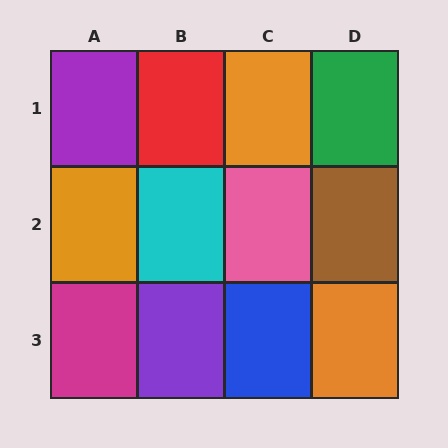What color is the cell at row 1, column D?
Green.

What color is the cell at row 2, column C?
Pink.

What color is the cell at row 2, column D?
Brown.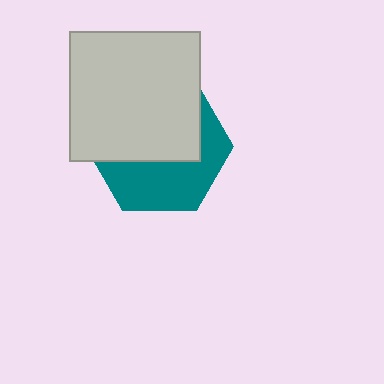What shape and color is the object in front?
The object in front is a light gray rectangle.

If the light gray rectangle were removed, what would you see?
You would see the complete teal hexagon.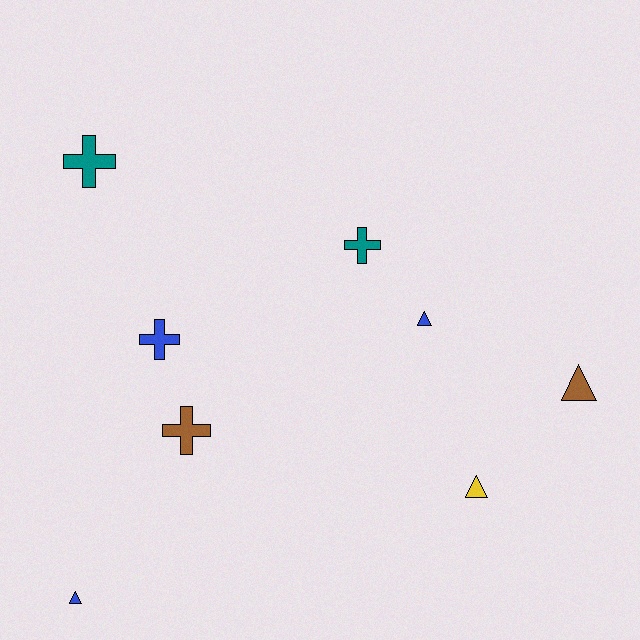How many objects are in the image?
There are 8 objects.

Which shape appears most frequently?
Triangle, with 4 objects.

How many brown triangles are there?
There is 1 brown triangle.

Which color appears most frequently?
Blue, with 3 objects.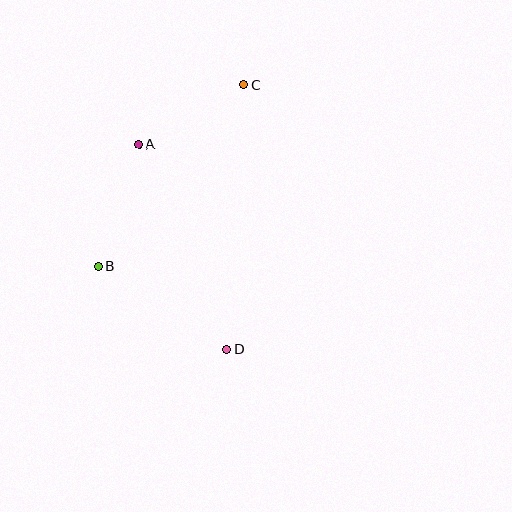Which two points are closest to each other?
Points A and C are closest to each other.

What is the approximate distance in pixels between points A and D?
The distance between A and D is approximately 223 pixels.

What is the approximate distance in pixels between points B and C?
The distance between B and C is approximately 232 pixels.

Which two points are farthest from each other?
Points C and D are farthest from each other.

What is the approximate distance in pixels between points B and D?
The distance between B and D is approximately 153 pixels.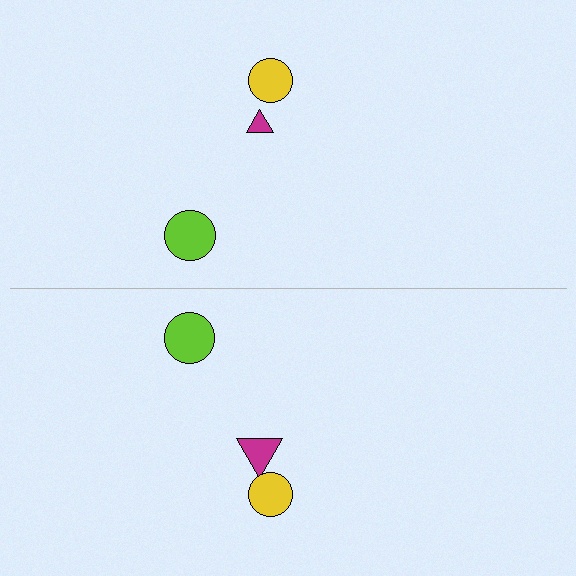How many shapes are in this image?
There are 6 shapes in this image.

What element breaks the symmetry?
The magenta triangle on the bottom side has a different size than its mirror counterpart.